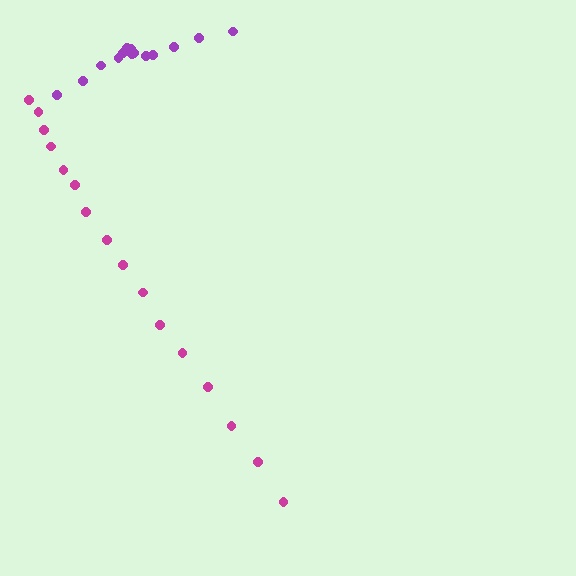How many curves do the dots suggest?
There are 2 distinct paths.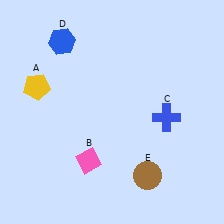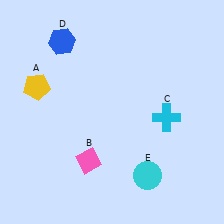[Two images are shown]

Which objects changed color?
C changed from blue to cyan. E changed from brown to cyan.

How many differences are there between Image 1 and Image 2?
There are 2 differences between the two images.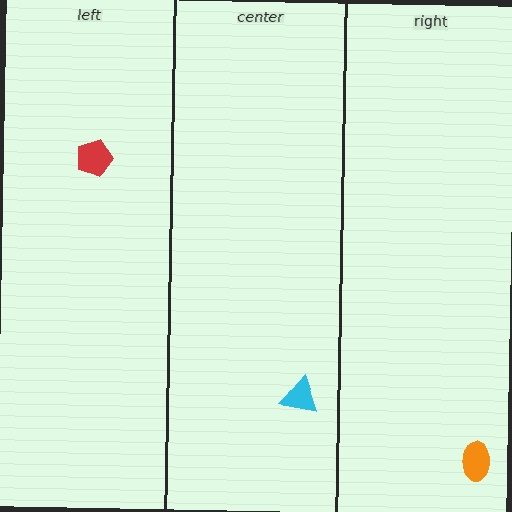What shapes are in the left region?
The red pentagon.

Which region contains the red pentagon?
The left region.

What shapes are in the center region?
The cyan triangle.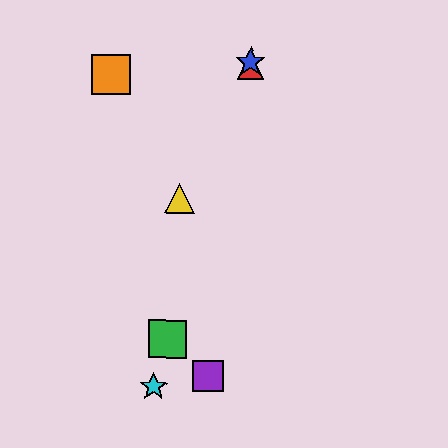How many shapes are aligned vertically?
2 shapes (the red triangle, the blue star) are aligned vertically.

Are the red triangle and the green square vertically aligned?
No, the red triangle is at x≈251 and the green square is at x≈167.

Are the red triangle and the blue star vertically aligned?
Yes, both are at x≈251.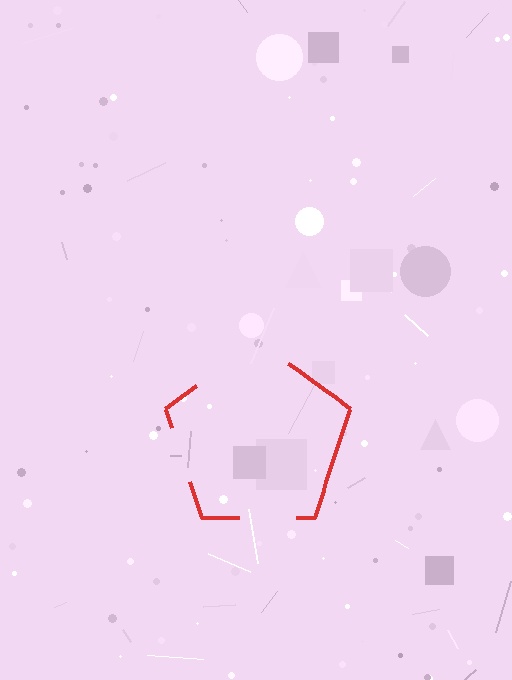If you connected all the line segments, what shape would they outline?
They would outline a pentagon.